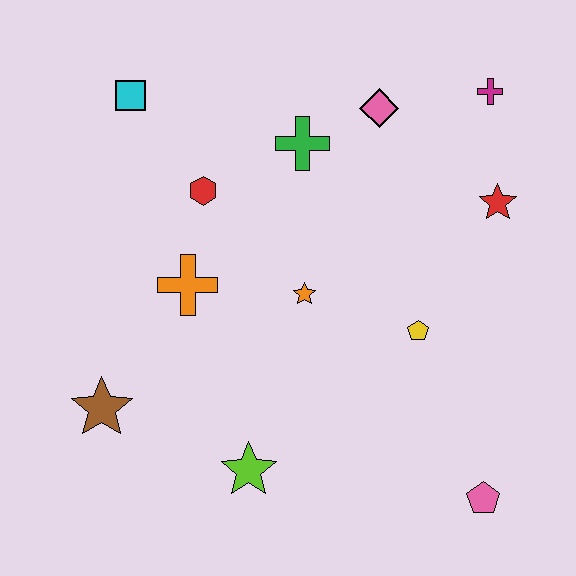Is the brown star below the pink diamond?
Yes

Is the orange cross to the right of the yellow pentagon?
No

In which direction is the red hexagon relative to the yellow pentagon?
The red hexagon is to the left of the yellow pentagon.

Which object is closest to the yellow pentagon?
The orange star is closest to the yellow pentagon.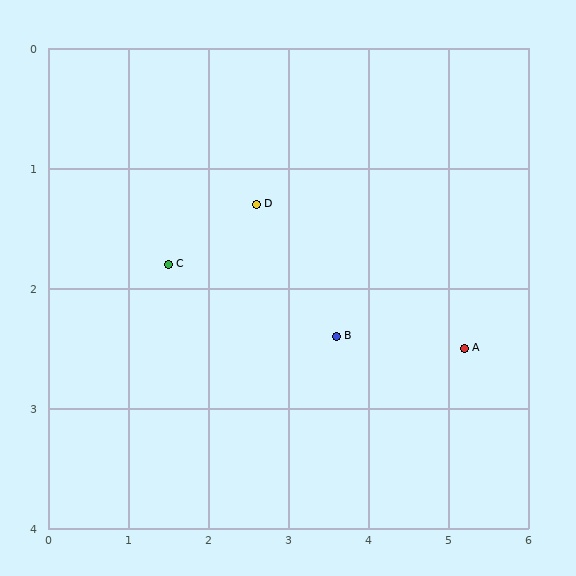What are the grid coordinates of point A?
Point A is at approximately (5.2, 2.5).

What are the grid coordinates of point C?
Point C is at approximately (1.5, 1.8).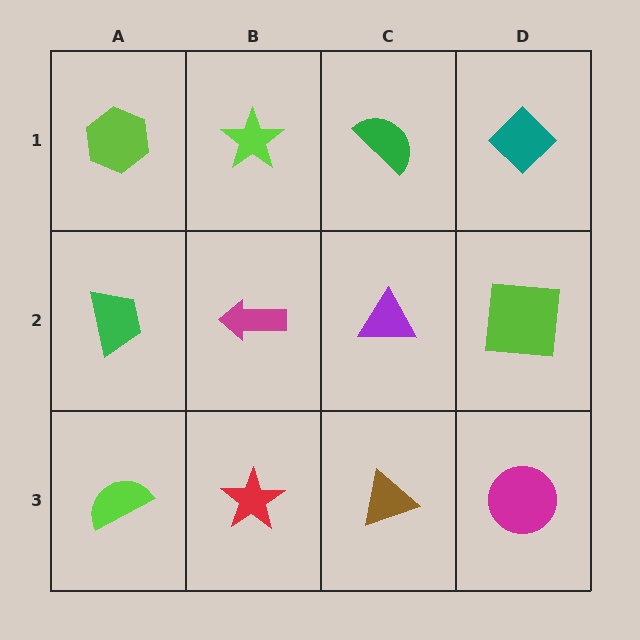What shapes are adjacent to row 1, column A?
A green trapezoid (row 2, column A), a lime star (row 1, column B).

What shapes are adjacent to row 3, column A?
A green trapezoid (row 2, column A), a red star (row 3, column B).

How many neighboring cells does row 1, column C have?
3.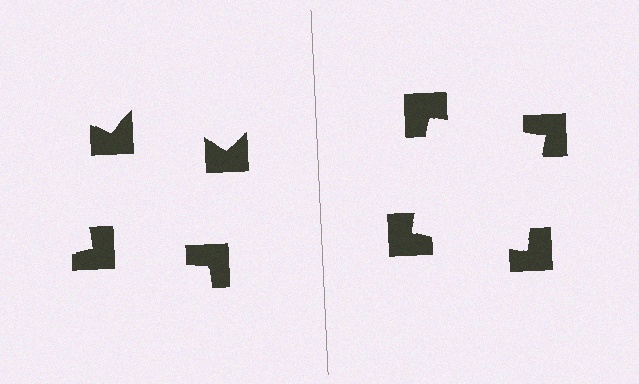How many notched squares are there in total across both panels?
8 — 4 on each side.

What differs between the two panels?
The notched squares are positioned identically on both sides; only the wedge orientations differ. On the right they align to a square; on the left they are misaligned.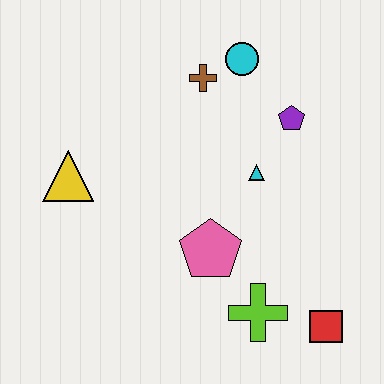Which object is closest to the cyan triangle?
The purple pentagon is closest to the cyan triangle.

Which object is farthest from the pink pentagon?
The cyan circle is farthest from the pink pentagon.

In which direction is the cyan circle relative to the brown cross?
The cyan circle is to the right of the brown cross.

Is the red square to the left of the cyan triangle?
No